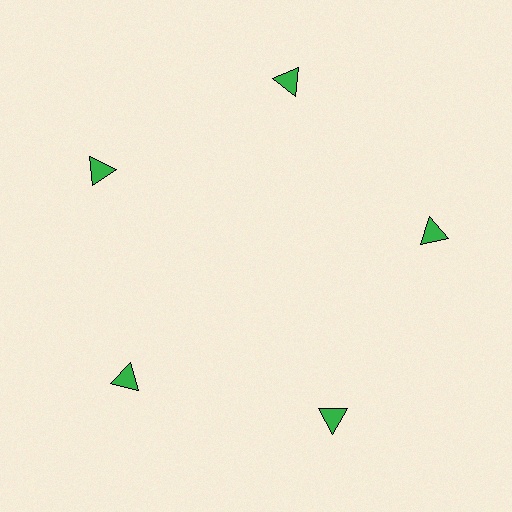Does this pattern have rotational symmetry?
Yes, this pattern has 5-fold rotational symmetry. It looks the same after rotating 72 degrees around the center.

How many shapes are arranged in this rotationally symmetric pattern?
There are 5 shapes, arranged in 5 groups of 1.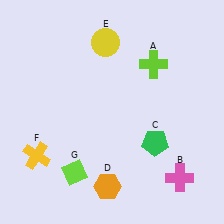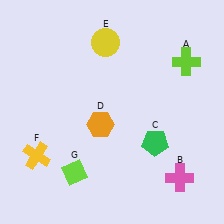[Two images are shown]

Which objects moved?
The objects that moved are: the lime cross (A), the orange hexagon (D).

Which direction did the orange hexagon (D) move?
The orange hexagon (D) moved up.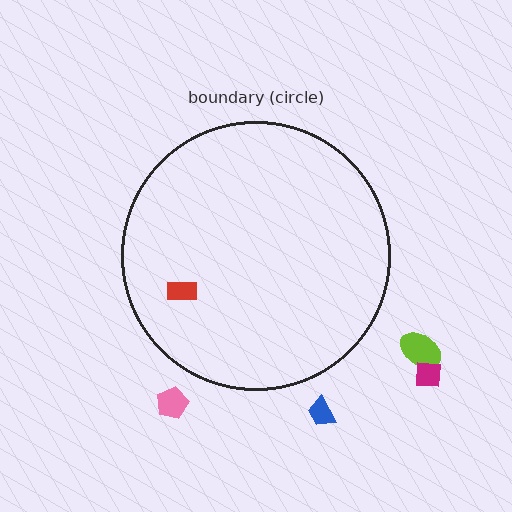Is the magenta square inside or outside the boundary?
Outside.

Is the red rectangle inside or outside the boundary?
Inside.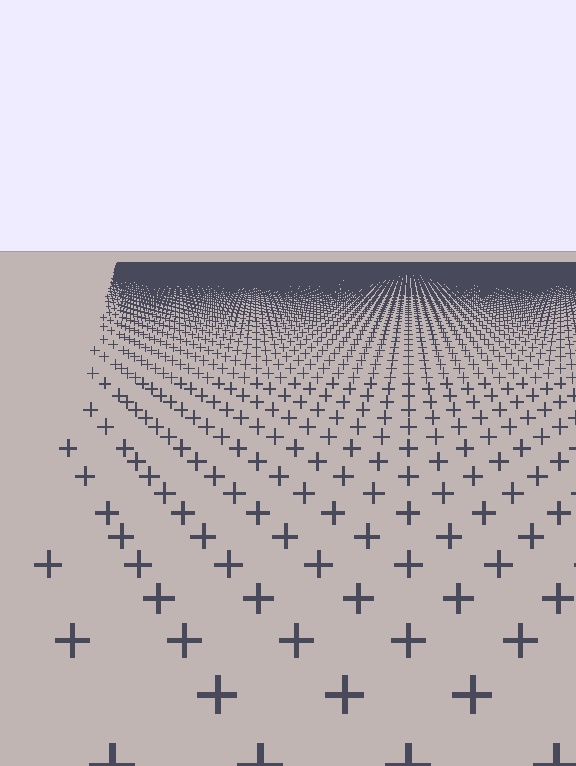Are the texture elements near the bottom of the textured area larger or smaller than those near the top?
Larger. Near the bottom, elements are closer to the viewer and appear at a bigger on-screen size.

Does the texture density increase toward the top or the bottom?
Density increases toward the top.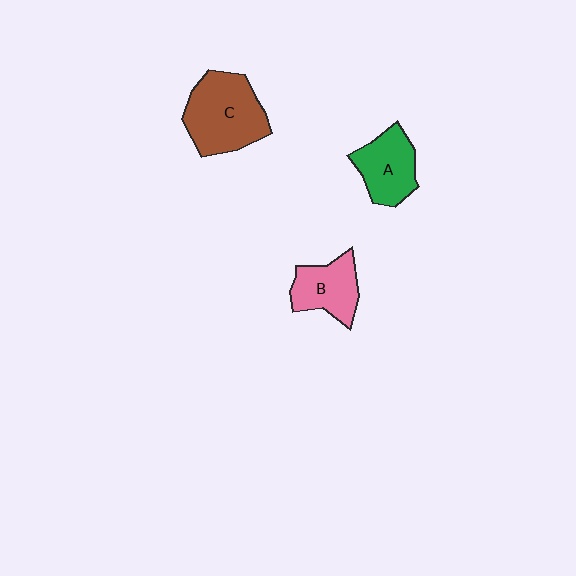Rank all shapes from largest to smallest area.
From largest to smallest: C (brown), A (green), B (pink).